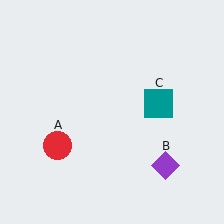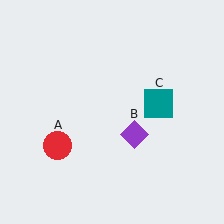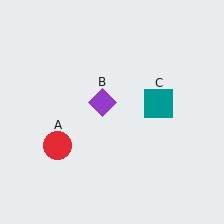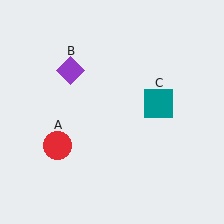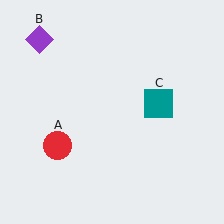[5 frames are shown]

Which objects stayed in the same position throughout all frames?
Red circle (object A) and teal square (object C) remained stationary.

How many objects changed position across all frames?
1 object changed position: purple diamond (object B).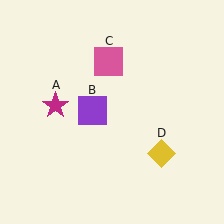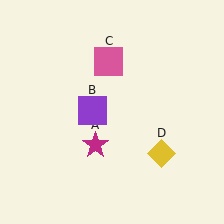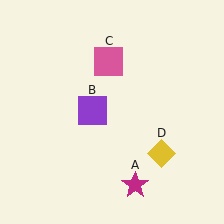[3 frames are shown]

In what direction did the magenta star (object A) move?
The magenta star (object A) moved down and to the right.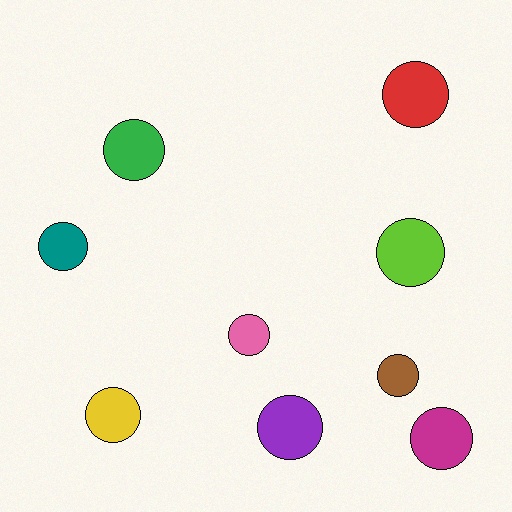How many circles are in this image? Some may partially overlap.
There are 9 circles.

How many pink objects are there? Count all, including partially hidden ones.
There is 1 pink object.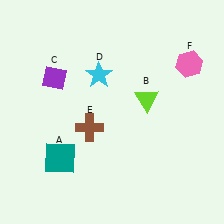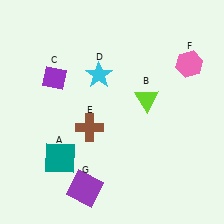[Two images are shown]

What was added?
A purple square (G) was added in Image 2.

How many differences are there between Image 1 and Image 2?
There is 1 difference between the two images.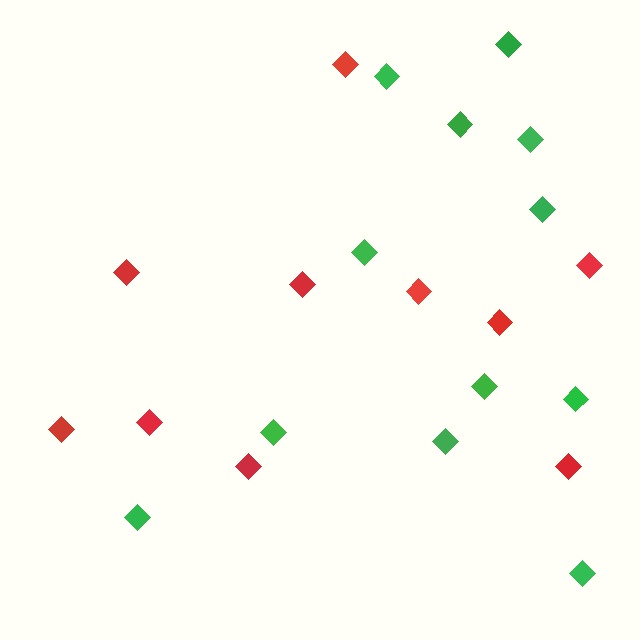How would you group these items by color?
There are 2 groups: one group of red diamonds (10) and one group of green diamonds (12).